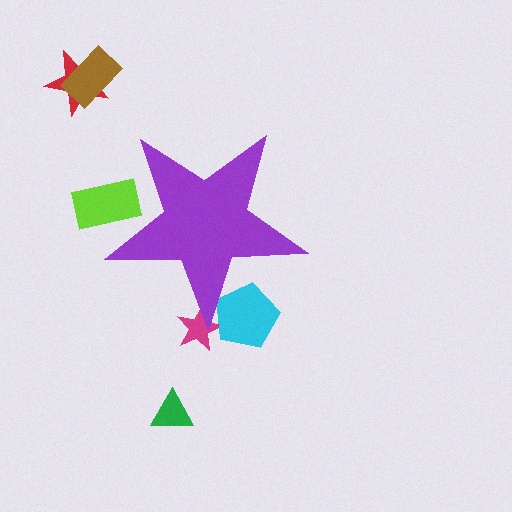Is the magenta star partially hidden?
Yes, the magenta star is partially hidden behind the purple star.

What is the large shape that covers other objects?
A purple star.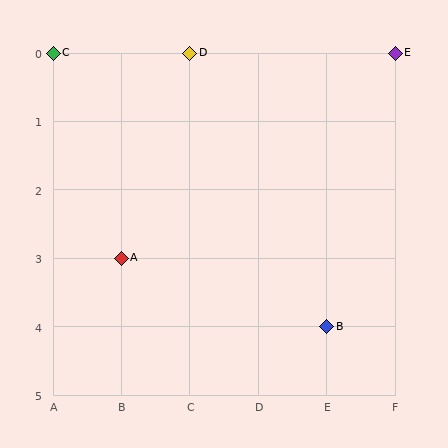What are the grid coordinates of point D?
Point D is at grid coordinates (C, 0).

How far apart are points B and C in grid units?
Points B and C are 4 columns and 4 rows apart (about 5.7 grid units diagonally).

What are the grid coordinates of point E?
Point E is at grid coordinates (F, 0).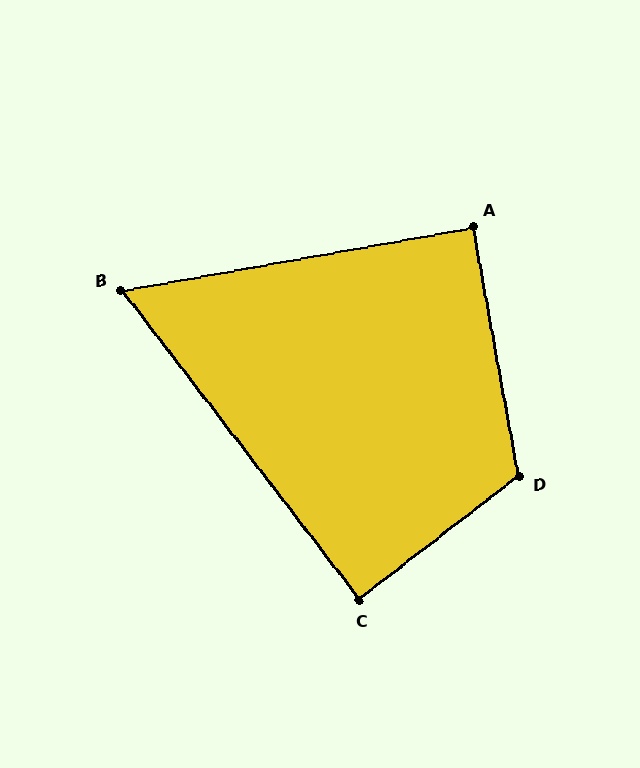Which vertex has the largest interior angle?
D, at approximately 117 degrees.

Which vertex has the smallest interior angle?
B, at approximately 63 degrees.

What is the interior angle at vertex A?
Approximately 90 degrees (approximately right).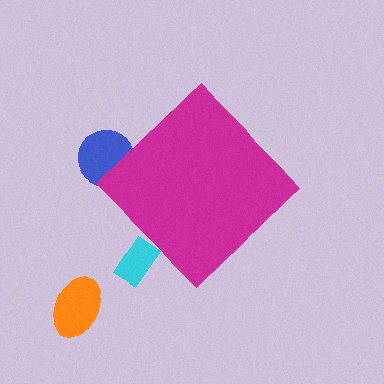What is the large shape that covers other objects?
A magenta diamond.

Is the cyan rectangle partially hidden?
Yes, the cyan rectangle is partially hidden behind the magenta diamond.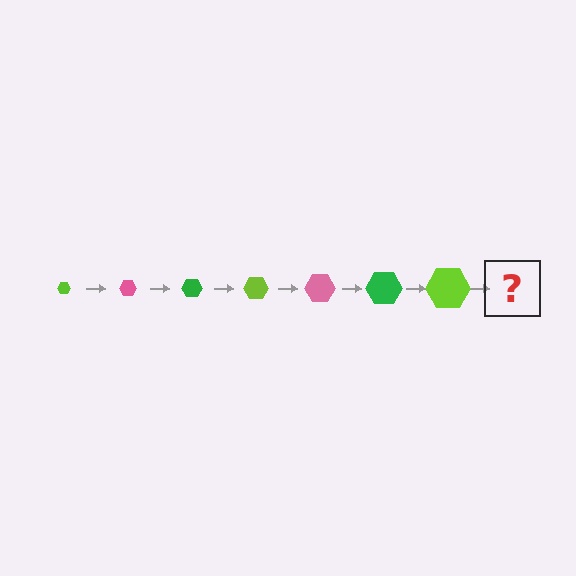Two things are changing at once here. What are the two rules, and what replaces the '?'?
The two rules are that the hexagon grows larger each step and the color cycles through lime, pink, and green. The '?' should be a pink hexagon, larger than the previous one.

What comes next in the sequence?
The next element should be a pink hexagon, larger than the previous one.